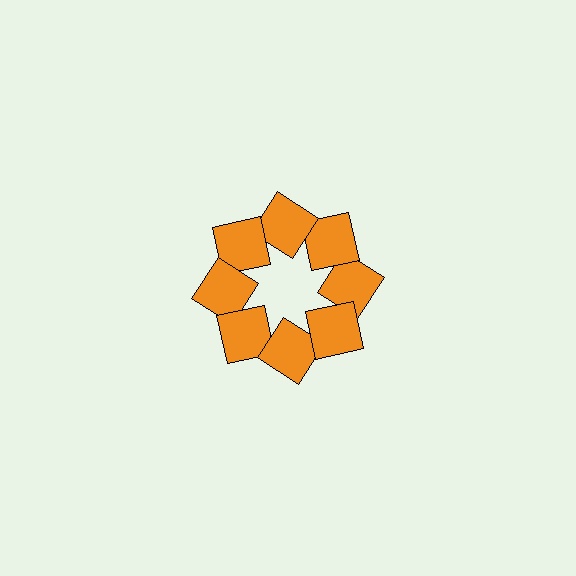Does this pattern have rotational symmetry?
Yes, this pattern has 8-fold rotational symmetry. It looks the same after rotating 45 degrees around the center.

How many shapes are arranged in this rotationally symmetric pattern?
There are 8 shapes, arranged in 8 groups of 1.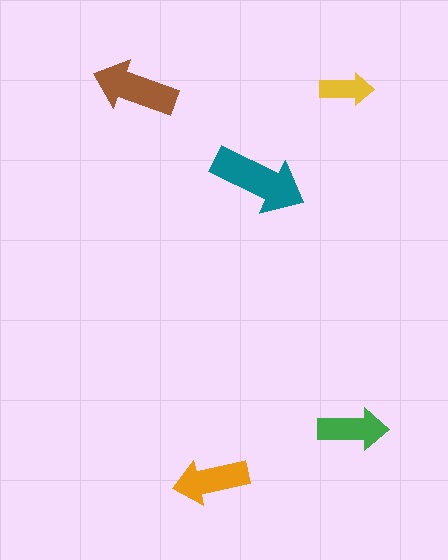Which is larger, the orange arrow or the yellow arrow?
The orange one.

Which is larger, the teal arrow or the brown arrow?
The teal one.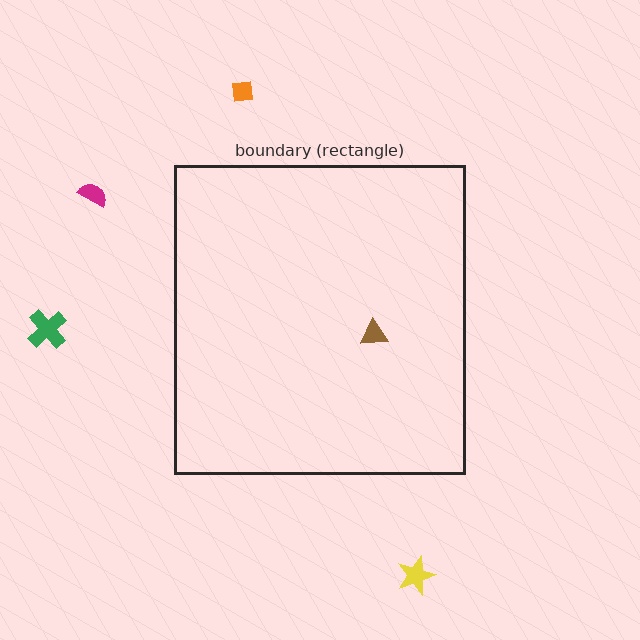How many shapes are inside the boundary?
1 inside, 4 outside.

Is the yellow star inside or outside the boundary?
Outside.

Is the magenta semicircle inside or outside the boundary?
Outside.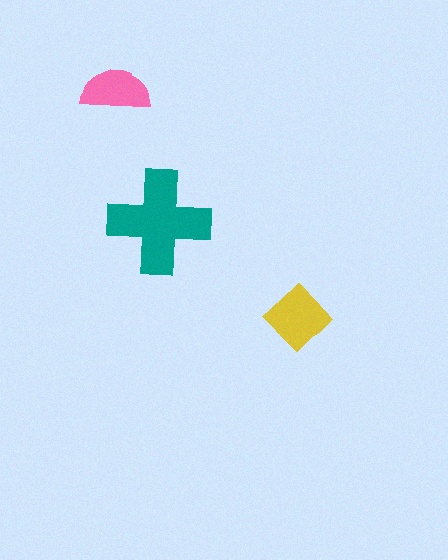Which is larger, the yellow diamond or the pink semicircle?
The yellow diamond.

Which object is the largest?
The teal cross.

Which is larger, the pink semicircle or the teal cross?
The teal cross.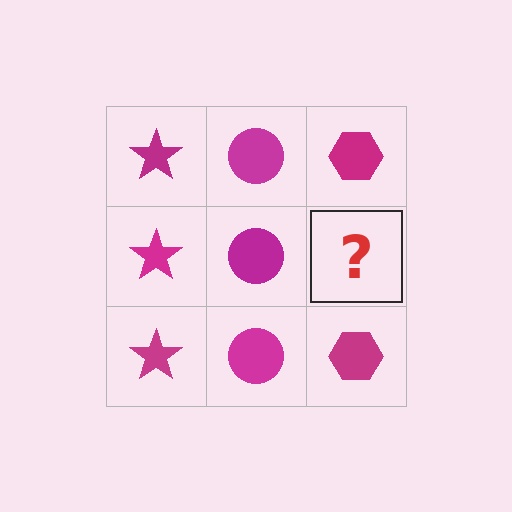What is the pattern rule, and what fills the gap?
The rule is that each column has a consistent shape. The gap should be filled with a magenta hexagon.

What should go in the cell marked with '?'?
The missing cell should contain a magenta hexagon.